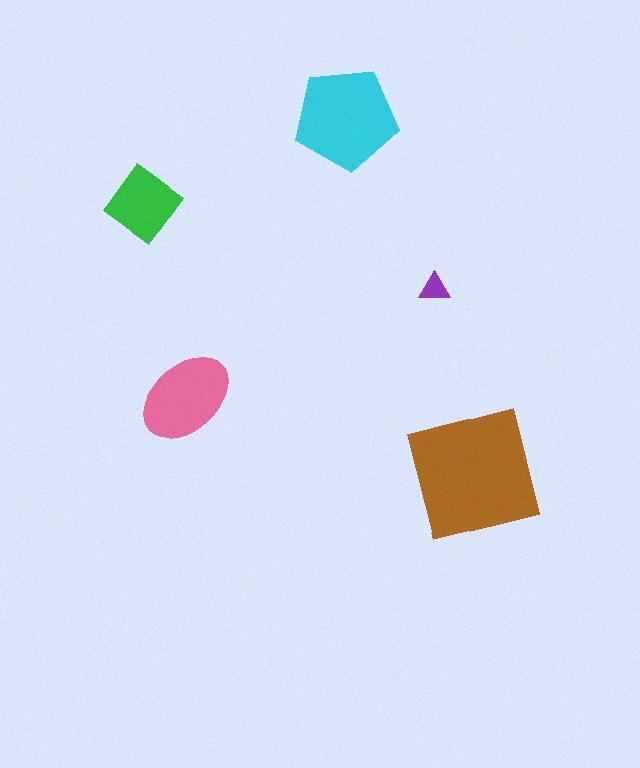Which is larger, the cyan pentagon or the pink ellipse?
The cyan pentagon.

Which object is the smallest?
The purple triangle.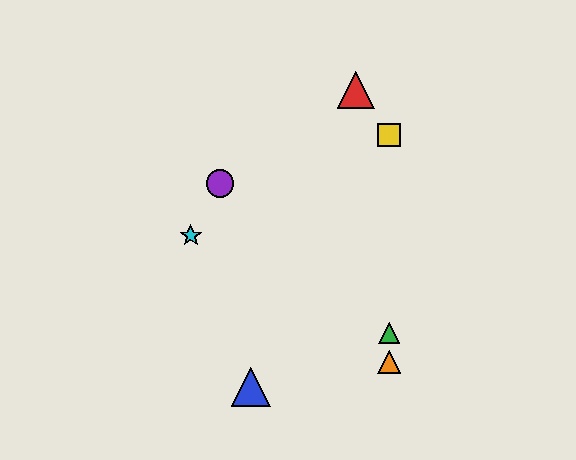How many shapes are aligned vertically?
3 shapes (the green triangle, the yellow square, the orange triangle) are aligned vertically.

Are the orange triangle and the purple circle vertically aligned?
No, the orange triangle is at x≈389 and the purple circle is at x≈220.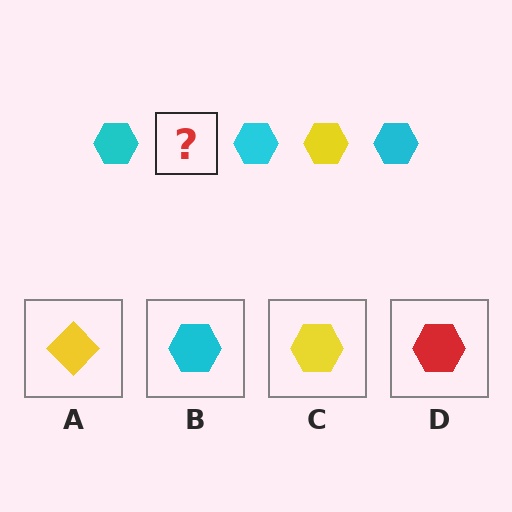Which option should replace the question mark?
Option C.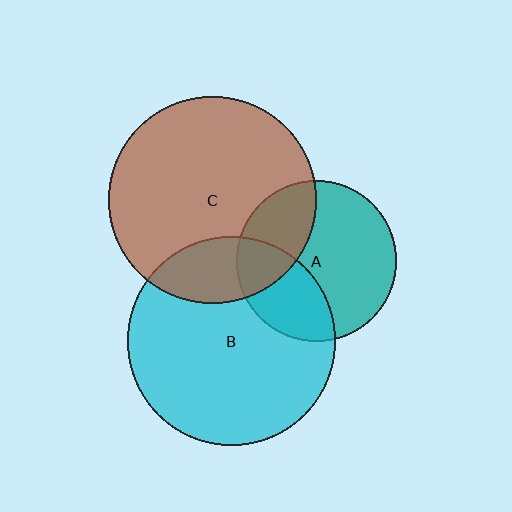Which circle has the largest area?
Circle B (cyan).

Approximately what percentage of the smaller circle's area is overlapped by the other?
Approximately 30%.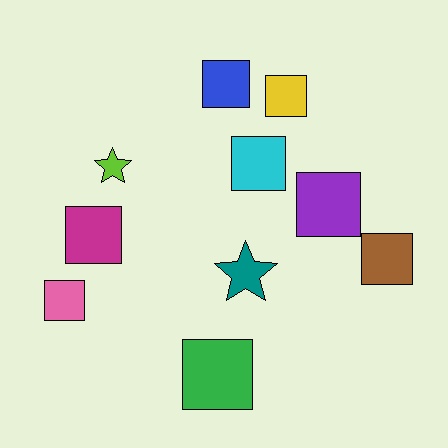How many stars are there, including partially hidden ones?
There are 2 stars.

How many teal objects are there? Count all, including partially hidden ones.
There is 1 teal object.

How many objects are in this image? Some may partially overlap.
There are 10 objects.